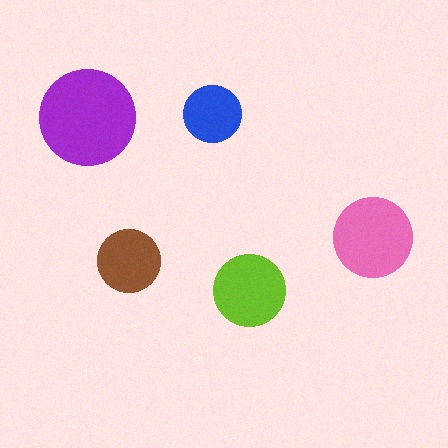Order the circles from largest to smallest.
the purple one, the pink one, the lime one, the brown one, the blue one.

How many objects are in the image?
There are 5 objects in the image.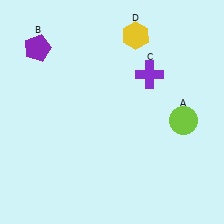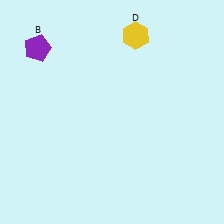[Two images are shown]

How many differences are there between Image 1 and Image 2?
There are 2 differences between the two images.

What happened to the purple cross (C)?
The purple cross (C) was removed in Image 2. It was in the top-right area of Image 1.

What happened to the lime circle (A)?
The lime circle (A) was removed in Image 2. It was in the bottom-right area of Image 1.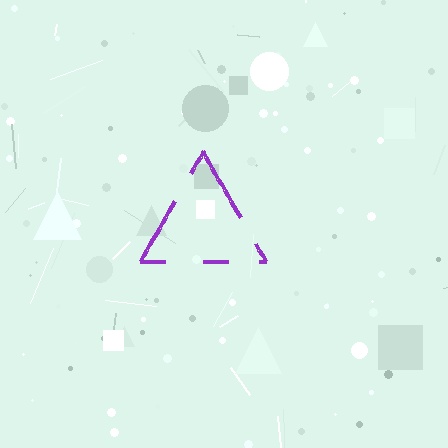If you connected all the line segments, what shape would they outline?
They would outline a triangle.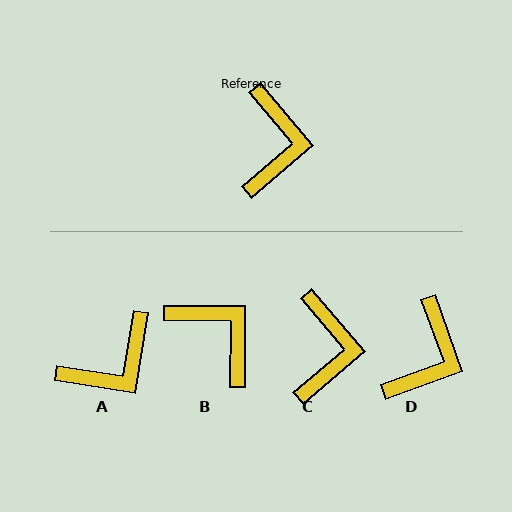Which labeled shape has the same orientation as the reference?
C.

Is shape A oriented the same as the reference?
No, it is off by about 50 degrees.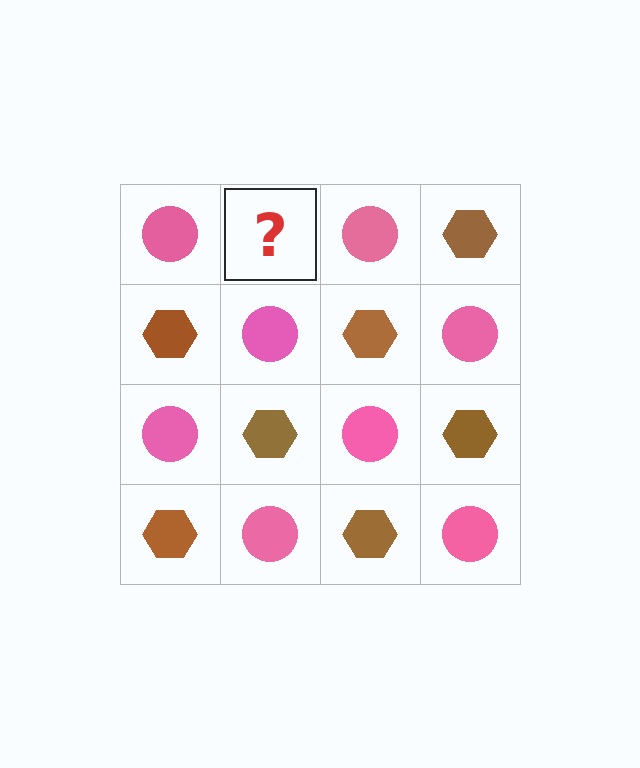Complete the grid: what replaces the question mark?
The question mark should be replaced with a brown hexagon.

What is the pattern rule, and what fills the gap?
The rule is that it alternates pink circle and brown hexagon in a checkerboard pattern. The gap should be filled with a brown hexagon.